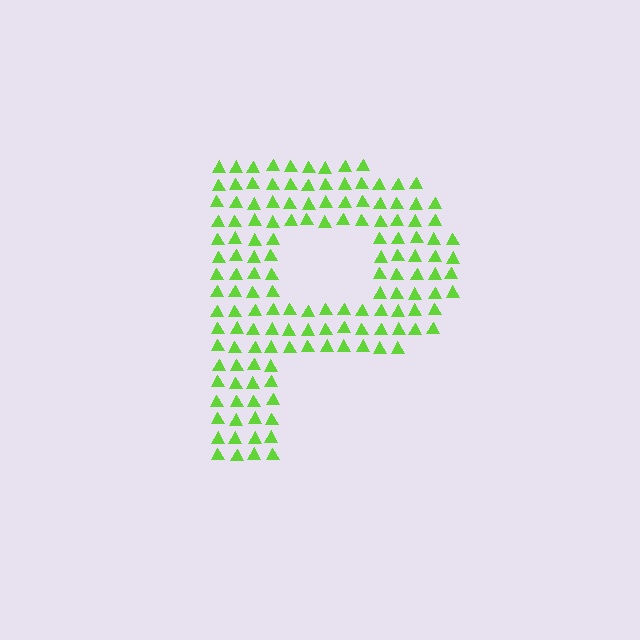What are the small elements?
The small elements are triangles.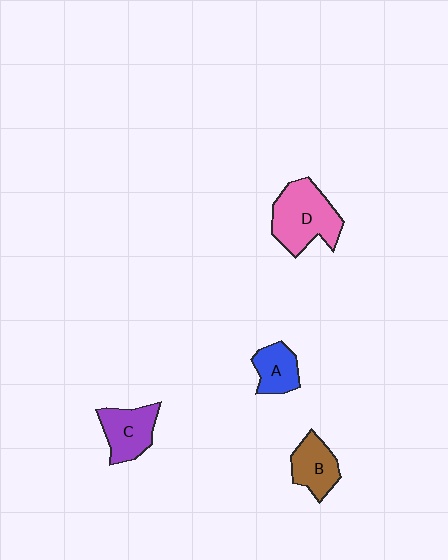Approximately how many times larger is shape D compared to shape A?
Approximately 1.9 times.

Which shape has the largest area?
Shape D (pink).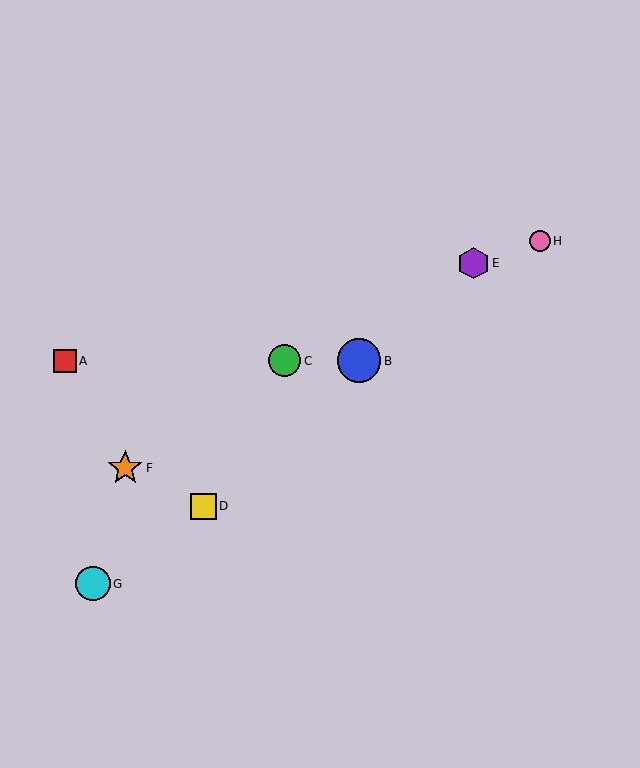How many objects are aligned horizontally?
3 objects (A, B, C) are aligned horizontally.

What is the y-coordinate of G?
Object G is at y≈584.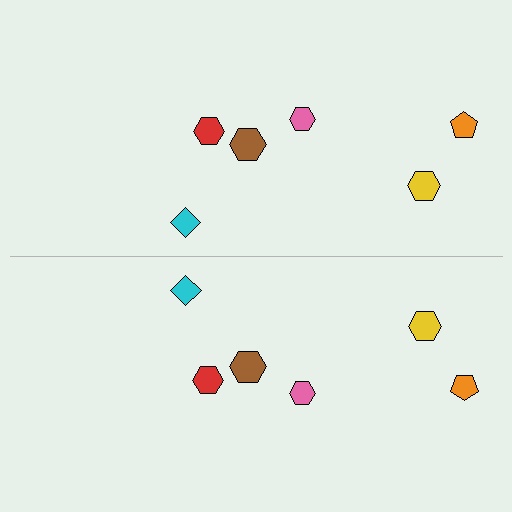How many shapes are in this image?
There are 12 shapes in this image.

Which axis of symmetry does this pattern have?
The pattern has a horizontal axis of symmetry running through the center of the image.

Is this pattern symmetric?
Yes, this pattern has bilateral (reflection) symmetry.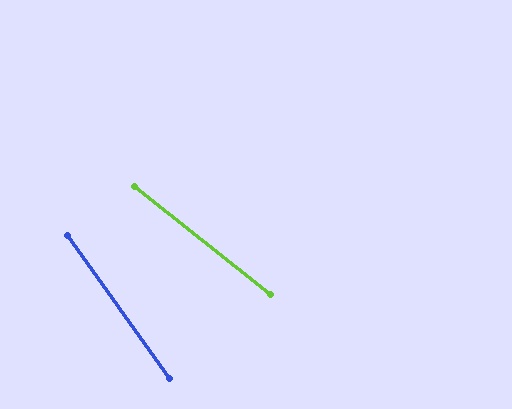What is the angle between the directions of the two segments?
Approximately 16 degrees.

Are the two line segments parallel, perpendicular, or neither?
Neither parallel nor perpendicular — they differ by about 16°.